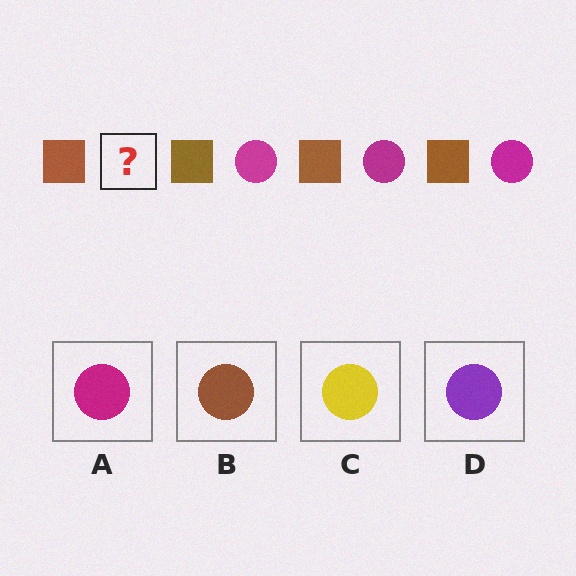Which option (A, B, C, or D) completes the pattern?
A.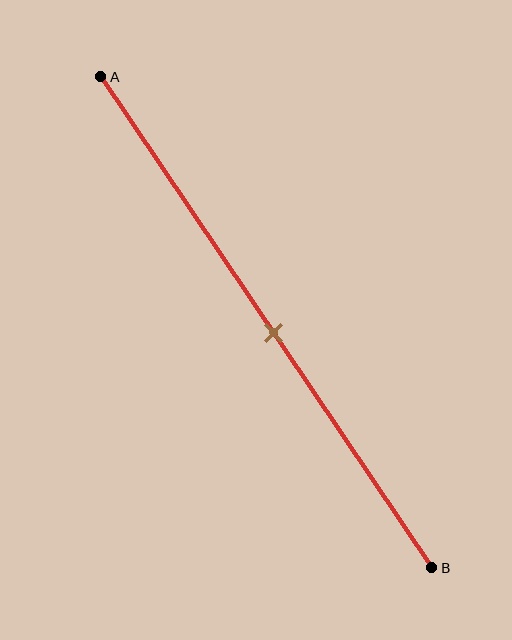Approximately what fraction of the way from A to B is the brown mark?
The brown mark is approximately 50% of the way from A to B.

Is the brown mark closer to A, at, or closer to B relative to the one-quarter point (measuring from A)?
The brown mark is closer to point B than the one-quarter point of segment AB.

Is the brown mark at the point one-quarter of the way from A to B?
No, the mark is at about 50% from A, not at the 25% one-quarter point.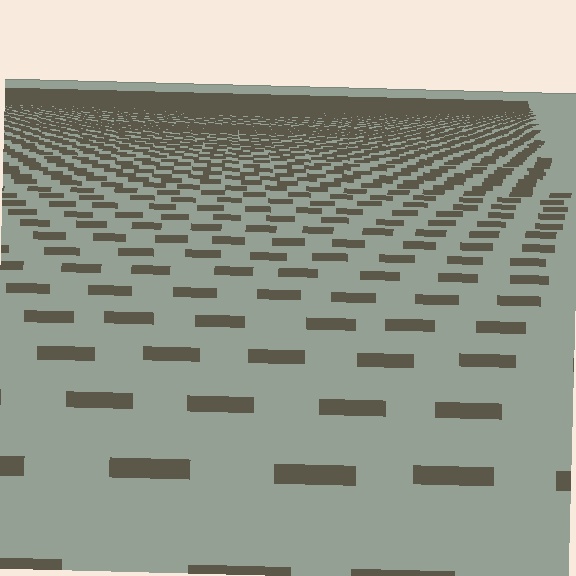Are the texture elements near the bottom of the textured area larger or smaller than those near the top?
Larger. Near the bottom, elements are closer to the viewer and appear at a bigger on-screen size.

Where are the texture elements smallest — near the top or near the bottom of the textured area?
Near the top.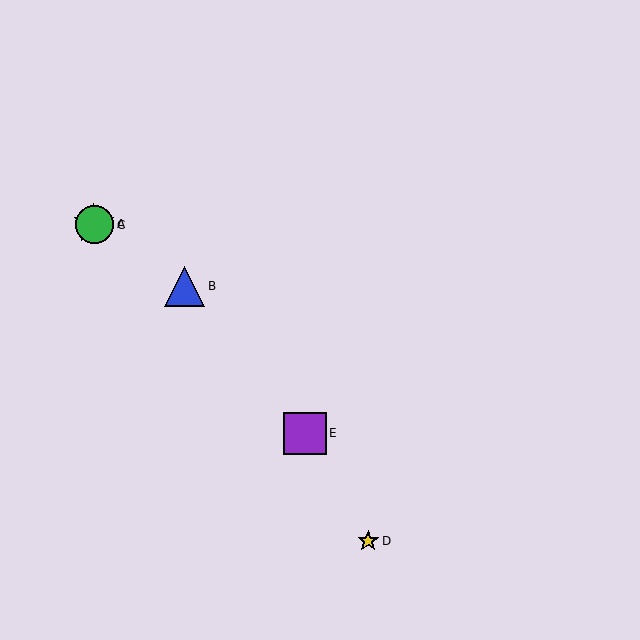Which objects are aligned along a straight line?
Objects A, B, C are aligned along a straight line.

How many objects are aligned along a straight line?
3 objects (A, B, C) are aligned along a straight line.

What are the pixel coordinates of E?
Object E is at (305, 433).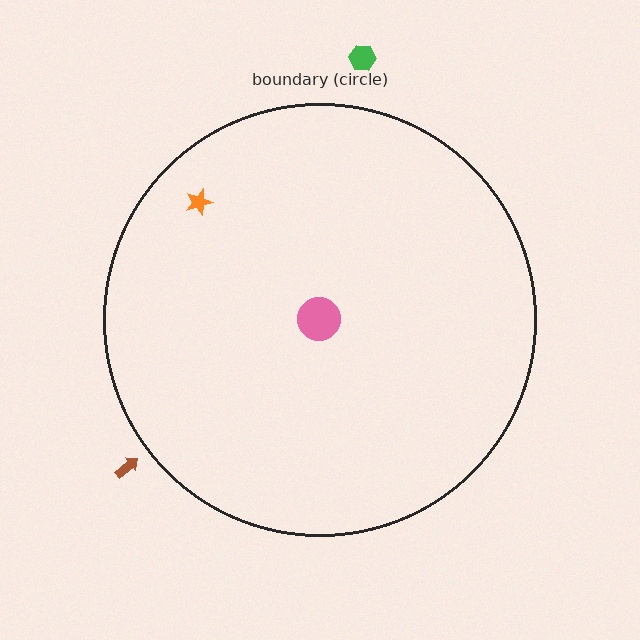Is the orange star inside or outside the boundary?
Inside.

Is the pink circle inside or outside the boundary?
Inside.